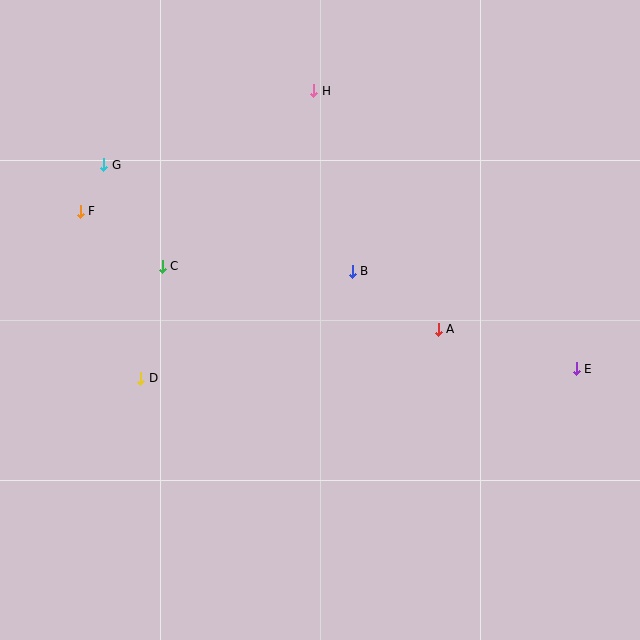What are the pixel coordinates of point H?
Point H is at (314, 91).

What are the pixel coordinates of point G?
Point G is at (104, 165).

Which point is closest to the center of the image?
Point B at (352, 271) is closest to the center.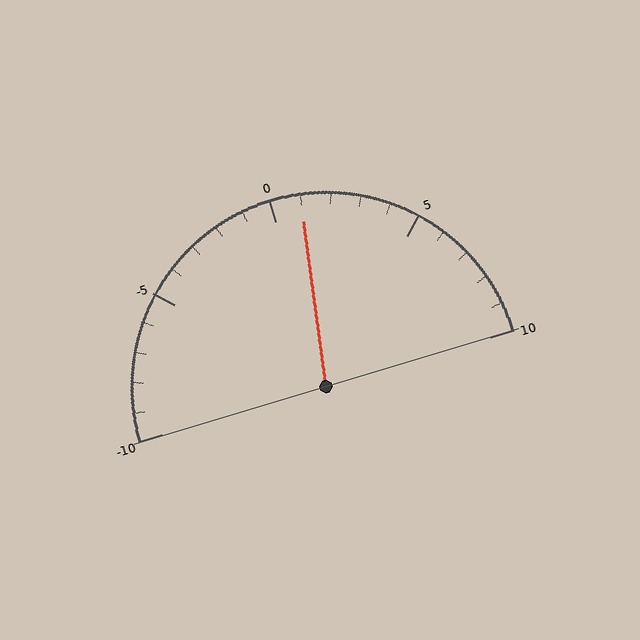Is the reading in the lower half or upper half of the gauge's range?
The reading is in the upper half of the range (-10 to 10).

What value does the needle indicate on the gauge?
The needle indicates approximately 1.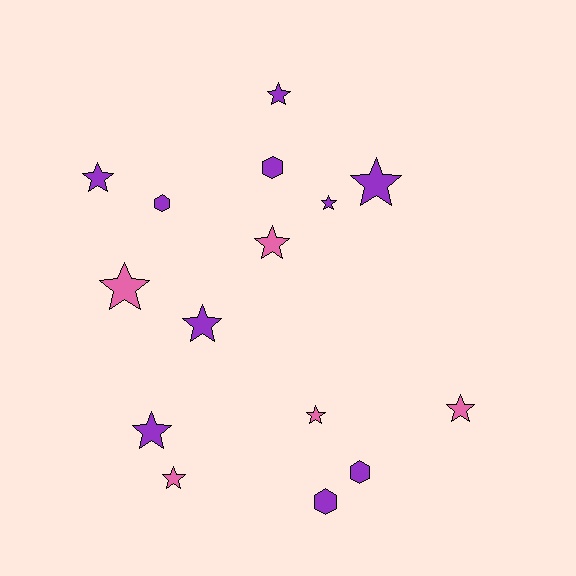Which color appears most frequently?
Purple, with 10 objects.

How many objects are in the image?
There are 15 objects.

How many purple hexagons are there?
There are 4 purple hexagons.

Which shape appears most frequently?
Star, with 11 objects.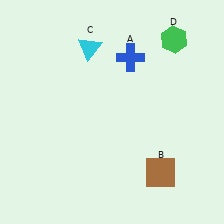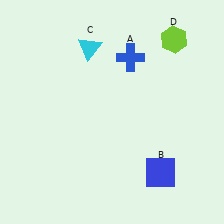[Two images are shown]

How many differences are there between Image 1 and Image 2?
There are 2 differences between the two images.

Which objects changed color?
B changed from brown to blue. D changed from green to lime.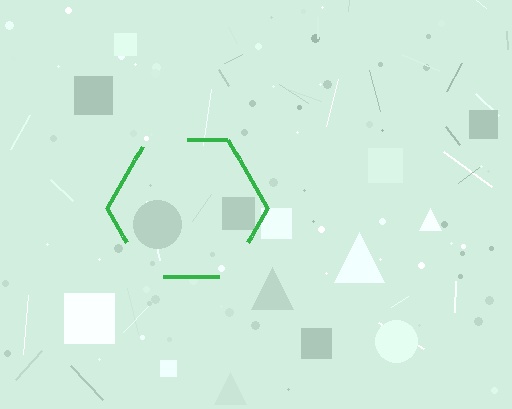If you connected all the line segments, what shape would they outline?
They would outline a hexagon.